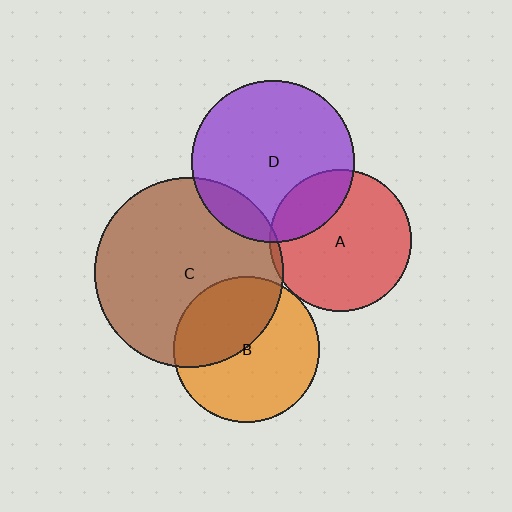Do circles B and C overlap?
Yes.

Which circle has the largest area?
Circle C (brown).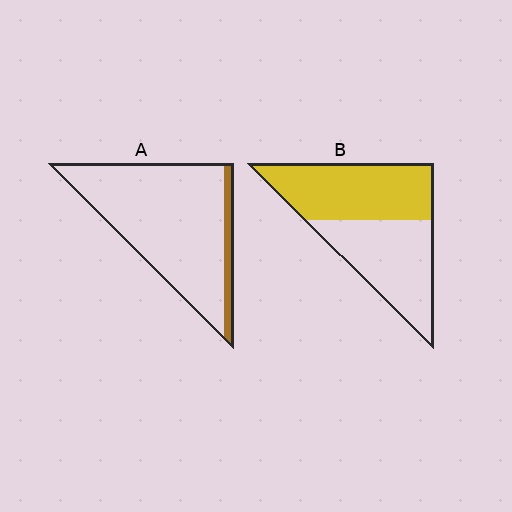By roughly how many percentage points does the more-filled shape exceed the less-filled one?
By roughly 40 percentage points (B over A).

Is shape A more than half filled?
No.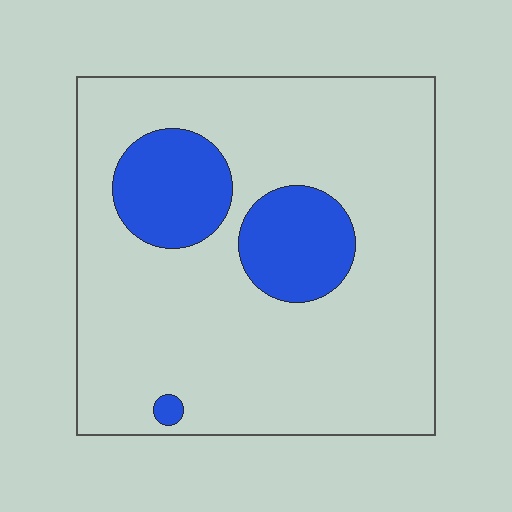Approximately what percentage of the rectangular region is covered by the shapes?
Approximately 20%.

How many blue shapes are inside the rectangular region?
3.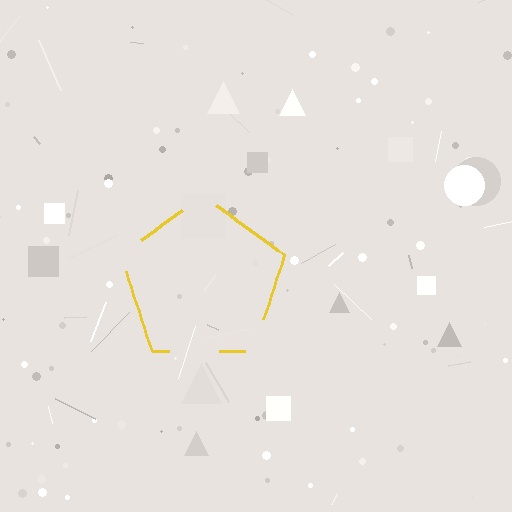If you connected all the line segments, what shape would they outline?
They would outline a pentagon.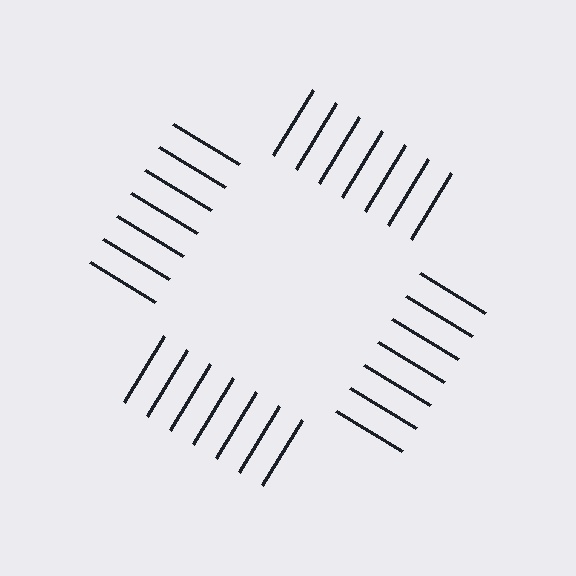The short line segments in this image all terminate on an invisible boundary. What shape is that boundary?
An illusory square — the line segments terminate on its edges but no continuous stroke is drawn.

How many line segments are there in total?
28 — 7 along each of the 4 edges.